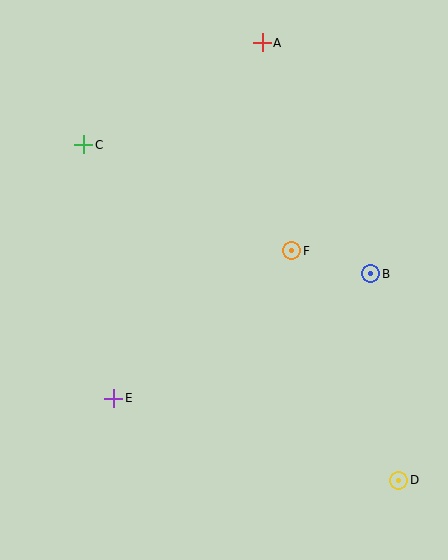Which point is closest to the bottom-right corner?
Point D is closest to the bottom-right corner.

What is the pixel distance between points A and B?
The distance between A and B is 255 pixels.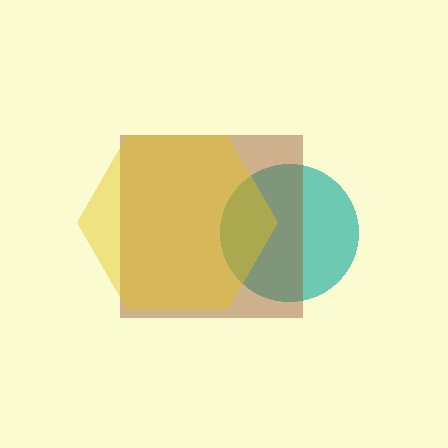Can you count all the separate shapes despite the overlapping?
Yes, there are 3 separate shapes.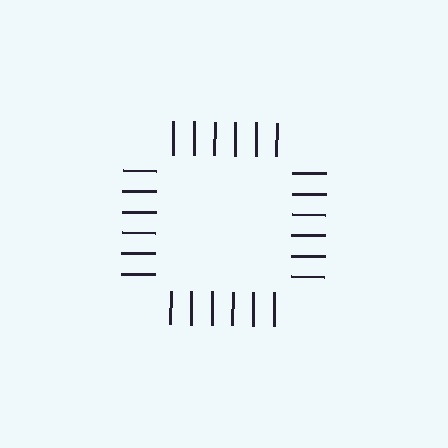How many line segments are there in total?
24 — 6 along each of the 4 edges.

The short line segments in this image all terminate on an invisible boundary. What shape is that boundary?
An illusory square — the line segments terminate on its edges but no continuous stroke is drawn.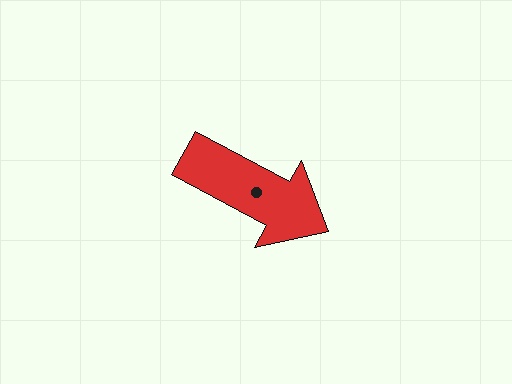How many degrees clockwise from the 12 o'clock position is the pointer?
Approximately 118 degrees.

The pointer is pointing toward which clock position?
Roughly 4 o'clock.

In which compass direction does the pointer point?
Southeast.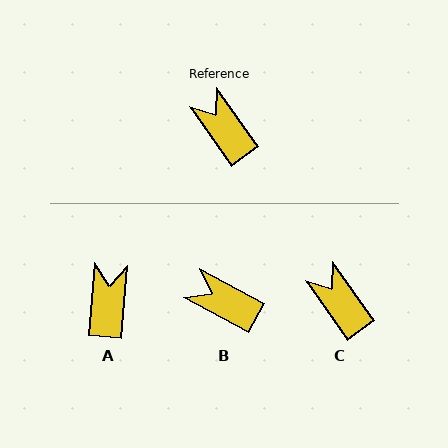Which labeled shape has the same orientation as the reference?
C.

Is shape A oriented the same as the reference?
No, it is off by about 40 degrees.